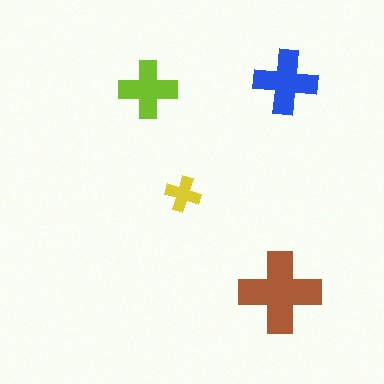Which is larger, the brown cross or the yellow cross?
The brown one.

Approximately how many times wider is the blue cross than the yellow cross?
About 2 times wider.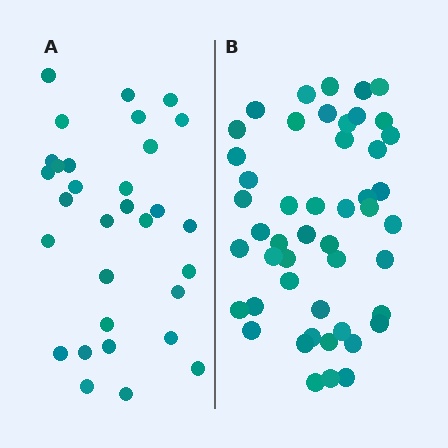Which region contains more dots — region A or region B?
Region B (the right region) has more dots.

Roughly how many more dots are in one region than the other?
Region B has approximately 15 more dots than region A.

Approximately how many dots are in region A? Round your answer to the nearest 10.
About 30 dots. (The exact count is 31, which rounds to 30.)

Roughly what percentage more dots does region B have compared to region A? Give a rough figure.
About 55% more.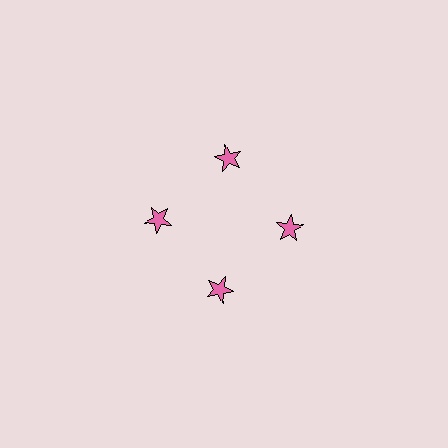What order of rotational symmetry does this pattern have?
This pattern has 4-fold rotational symmetry.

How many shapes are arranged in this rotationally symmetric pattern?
There are 4 shapes, arranged in 4 groups of 1.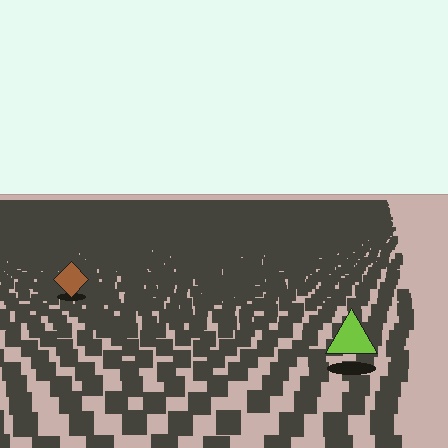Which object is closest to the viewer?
The lime triangle is closest. The texture marks near it are larger and more spread out.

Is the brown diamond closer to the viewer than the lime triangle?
No. The lime triangle is closer — you can tell from the texture gradient: the ground texture is coarser near it.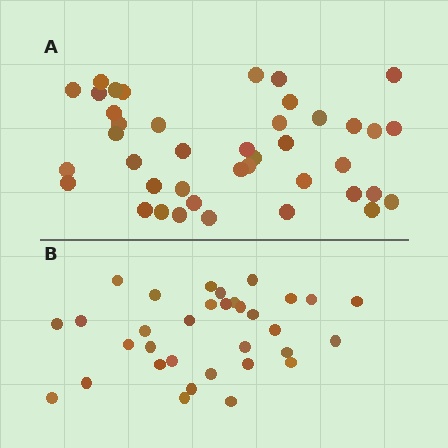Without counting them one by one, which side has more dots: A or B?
Region A (the top region) has more dots.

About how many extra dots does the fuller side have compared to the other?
Region A has roughly 8 or so more dots than region B.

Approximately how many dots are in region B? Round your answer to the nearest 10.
About 30 dots. (The exact count is 33, which rounds to 30.)